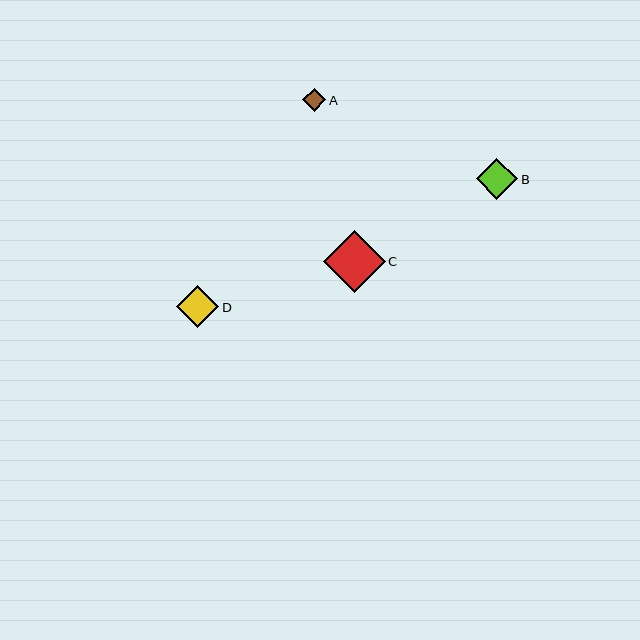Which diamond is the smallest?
Diamond A is the smallest with a size of approximately 23 pixels.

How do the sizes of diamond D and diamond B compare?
Diamond D and diamond B are approximately the same size.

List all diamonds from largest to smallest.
From largest to smallest: C, D, B, A.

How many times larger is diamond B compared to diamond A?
Diamond B is approximately 1.8 times the size of diamond A.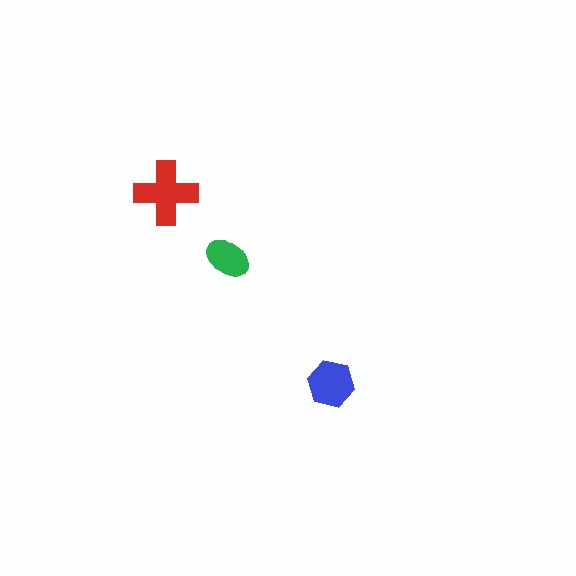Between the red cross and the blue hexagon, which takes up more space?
The red cross.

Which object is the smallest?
The green ellipse.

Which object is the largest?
The red cross.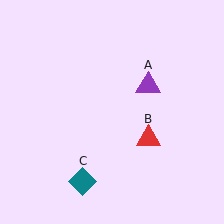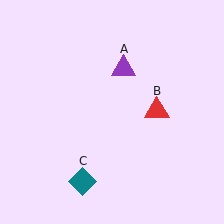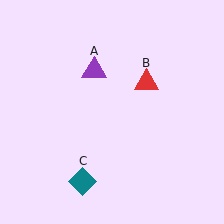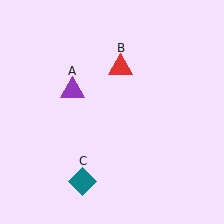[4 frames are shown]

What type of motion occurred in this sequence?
The purple triangle (object A), red triangle (object B) rotated counterclockwise around the center of the scene.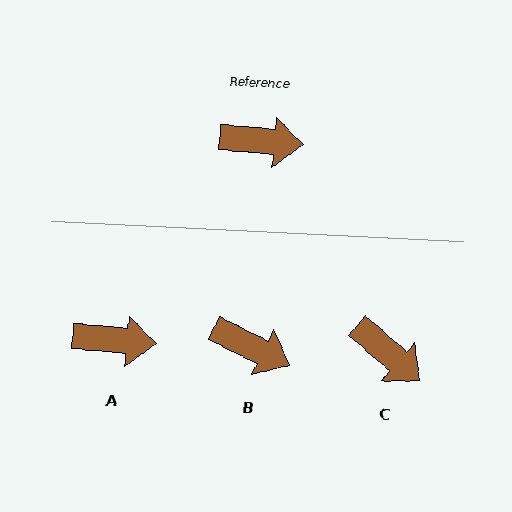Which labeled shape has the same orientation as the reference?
A.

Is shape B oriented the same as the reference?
No, it is off by about 22 degrees.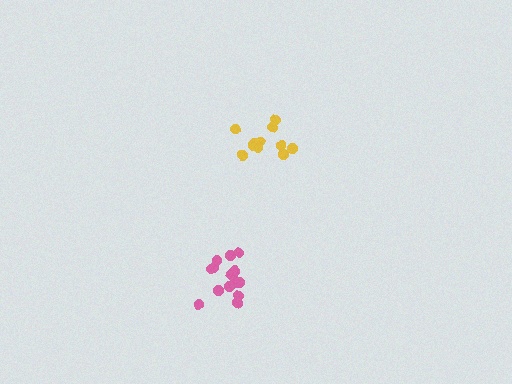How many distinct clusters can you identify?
There are 2 distinct clusters.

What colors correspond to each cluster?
The clusters are colored: pink, yellow.